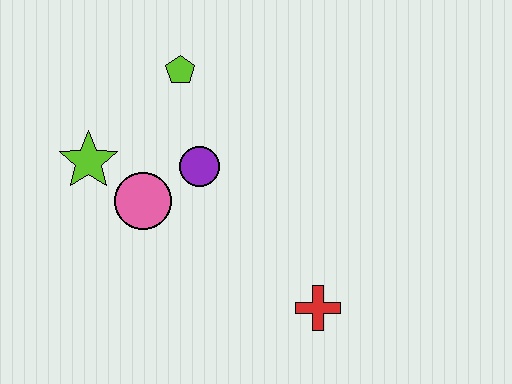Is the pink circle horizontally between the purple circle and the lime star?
Yes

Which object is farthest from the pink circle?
The red cross is farthest from the pink circle.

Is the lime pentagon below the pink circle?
No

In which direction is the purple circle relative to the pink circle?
The purple circle is to the right of the pink circle.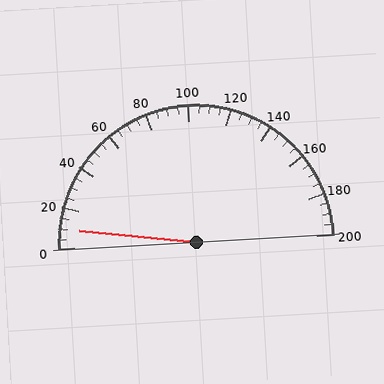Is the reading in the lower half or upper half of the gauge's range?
The reading is in the lower half of the range (0 to 200).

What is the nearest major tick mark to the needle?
The nearest major tick mark is 0.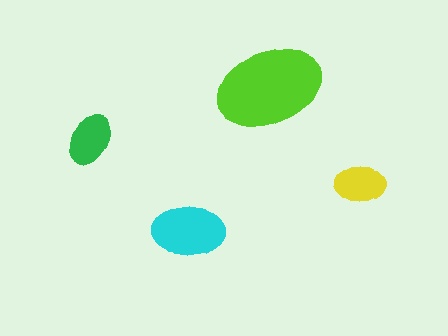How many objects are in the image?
There are 4 objects in the image.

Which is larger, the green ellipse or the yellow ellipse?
The green one.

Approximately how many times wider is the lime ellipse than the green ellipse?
About 2 times wider.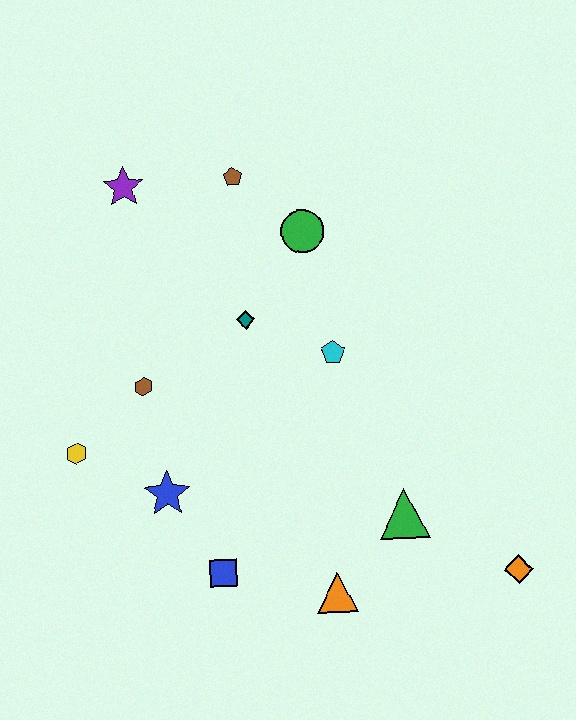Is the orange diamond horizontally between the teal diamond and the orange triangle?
No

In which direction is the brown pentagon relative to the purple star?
The brown pentagon is to the right of the purple star.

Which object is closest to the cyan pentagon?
The teal diamond is closest to the cyan pentagon.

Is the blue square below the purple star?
Yes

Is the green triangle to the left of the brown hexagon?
No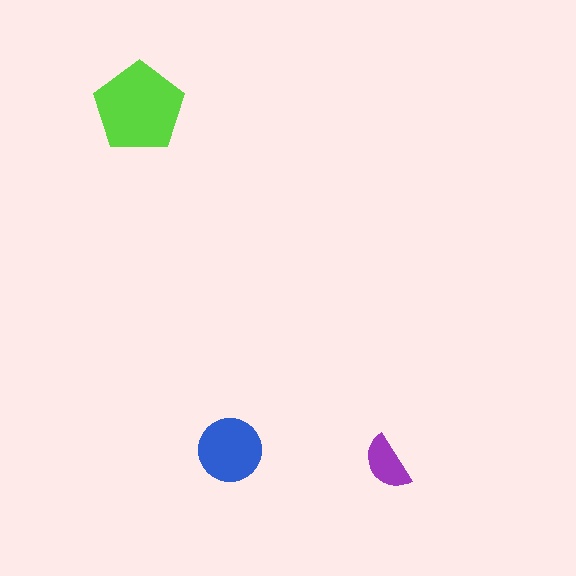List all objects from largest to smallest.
The lime pentagon, the blue circle, the purple semicircle.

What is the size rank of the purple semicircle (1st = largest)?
3rd.